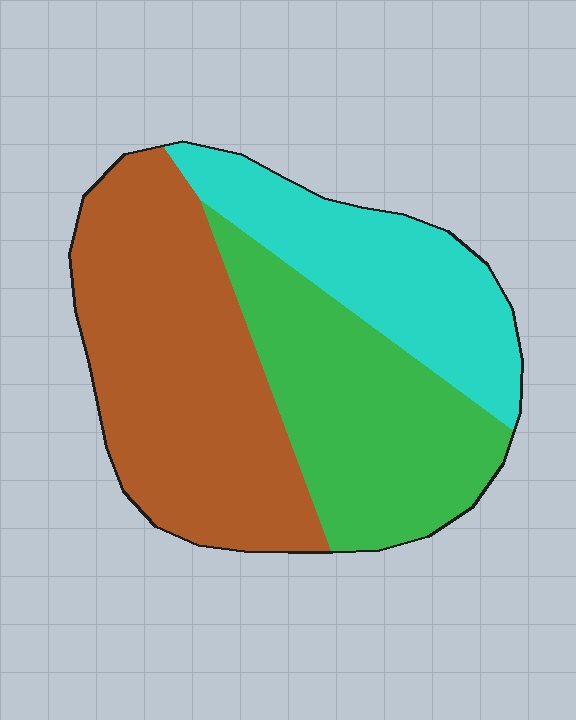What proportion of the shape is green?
Green takes up about one third (1/3) of the shape.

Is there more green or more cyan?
Green.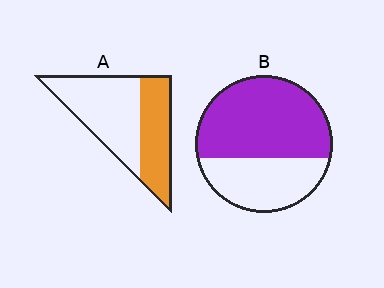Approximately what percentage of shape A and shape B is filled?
A is approximately 40% and B is approximately 65%.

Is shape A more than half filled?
No.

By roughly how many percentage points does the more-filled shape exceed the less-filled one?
By roughly 20 percentage points (B over A).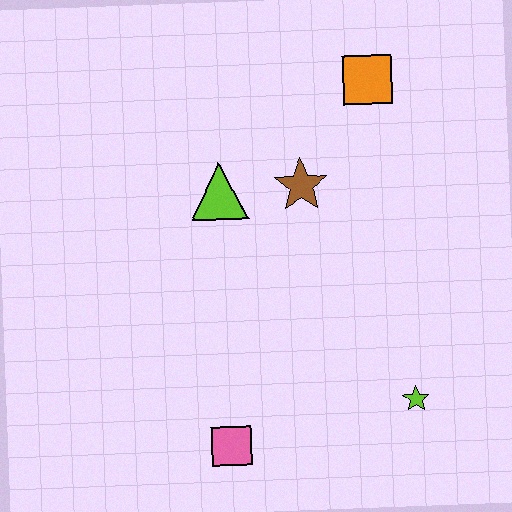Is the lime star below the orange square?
Yes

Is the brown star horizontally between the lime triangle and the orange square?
Yes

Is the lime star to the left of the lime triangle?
No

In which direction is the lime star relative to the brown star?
The lime star is below the brown star.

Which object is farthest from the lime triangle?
The lime star is farthest from the lime triangle.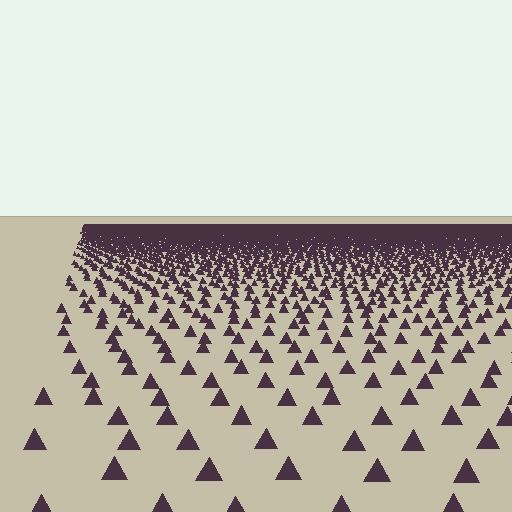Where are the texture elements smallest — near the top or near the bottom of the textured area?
Near the top.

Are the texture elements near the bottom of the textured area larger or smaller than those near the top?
Larger. Near the bottom, elements are closer to the viewer and appear at a bigger on-screen size.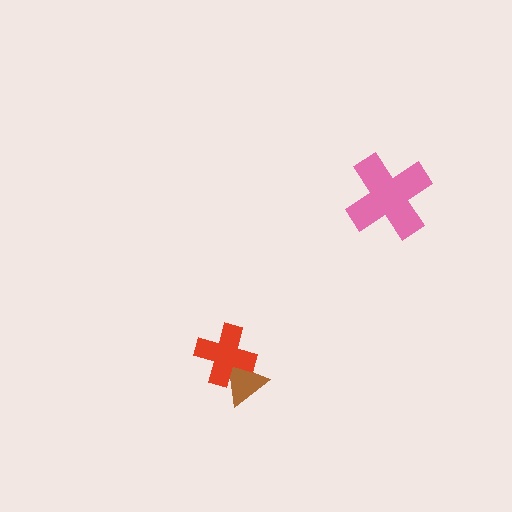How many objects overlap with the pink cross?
0 objects overlap with the pink cross.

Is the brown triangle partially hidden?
Yes, it is partially covered by another shape.